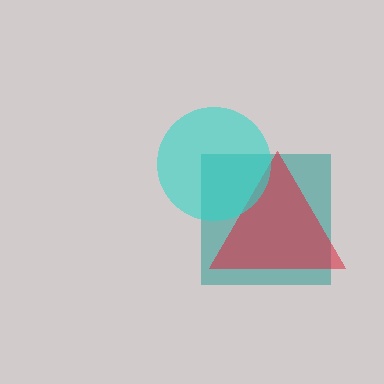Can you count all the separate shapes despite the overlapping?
Yes, there are 3 separate shapes.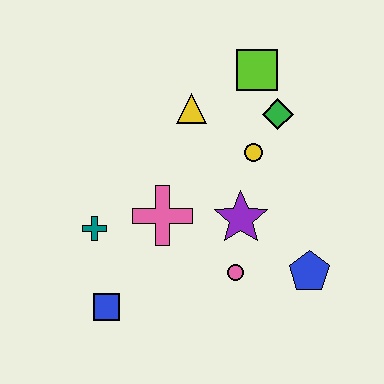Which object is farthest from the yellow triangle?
The blue square is farthest from the yellow triangle.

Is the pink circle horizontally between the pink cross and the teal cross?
No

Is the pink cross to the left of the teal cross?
No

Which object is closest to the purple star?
The pink circle is closest to the purple star.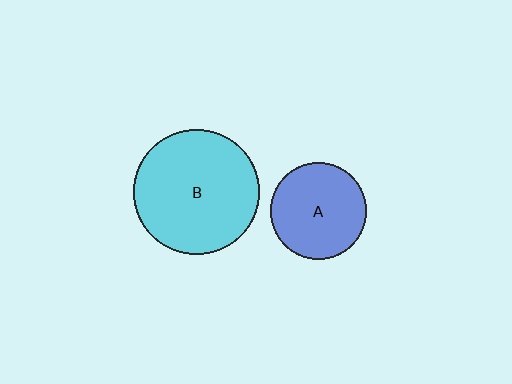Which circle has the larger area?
Circle B (cyan).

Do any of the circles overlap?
No, none of the circles overlap.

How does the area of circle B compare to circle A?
Approximately 1.7 times.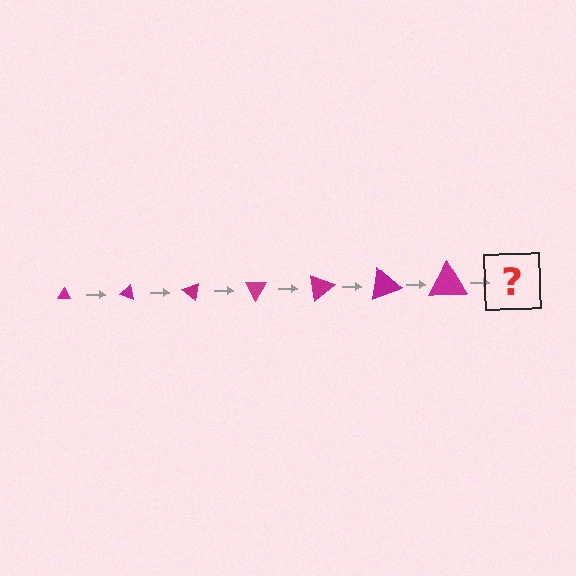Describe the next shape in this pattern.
It should be a triangle, larger than the previous one and rotated 140 degrees from the start.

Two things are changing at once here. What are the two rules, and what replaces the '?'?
The two rules are that the triangle grows larger each step and it rotates 20 degrees each step. The '?' should be a triangle, larger than the previous one and rotated 140 degrees from the start.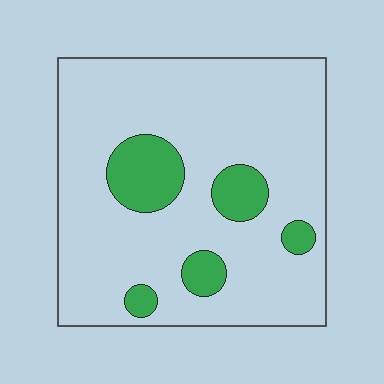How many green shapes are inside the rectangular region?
5.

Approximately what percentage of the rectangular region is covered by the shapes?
Approximately 15%.